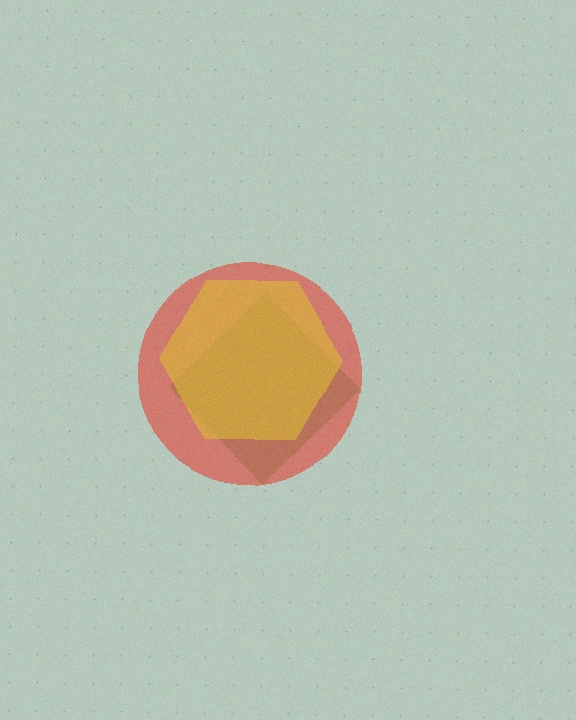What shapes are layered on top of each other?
The layered shapes are: a red circle, a brown diamond, a yellow hexagon.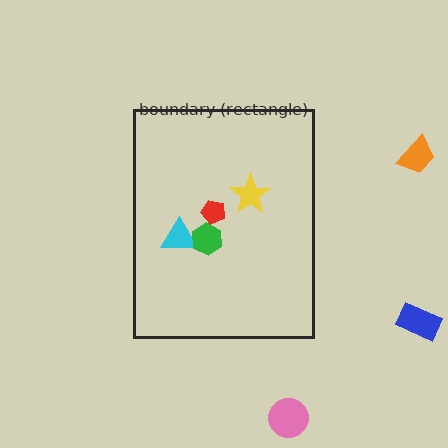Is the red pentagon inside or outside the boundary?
Inside.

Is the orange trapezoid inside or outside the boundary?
Outside.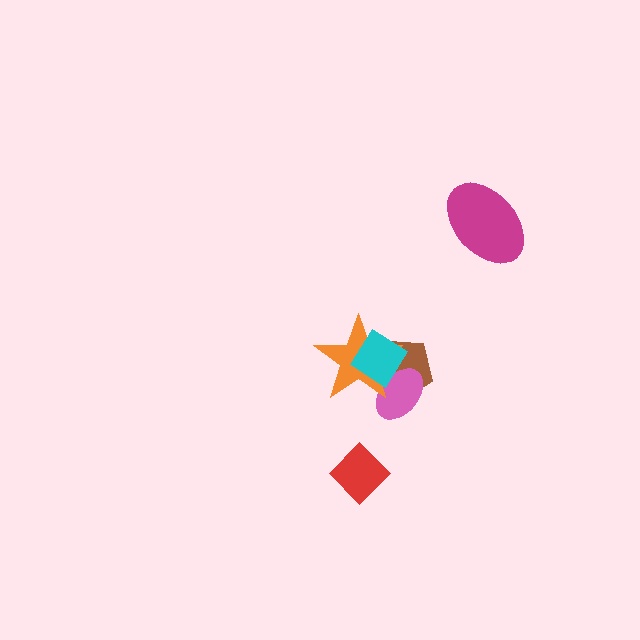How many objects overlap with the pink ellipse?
3 objects overlap with the pink ellipse.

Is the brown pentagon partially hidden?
Yes, it is partially covered by another shape.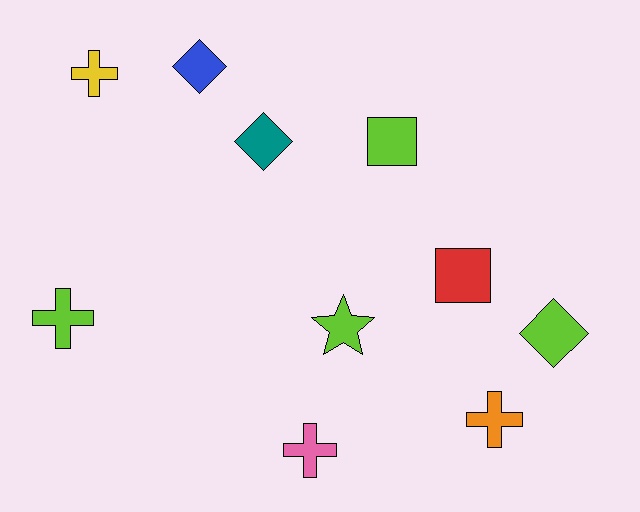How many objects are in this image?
There are 10 objects.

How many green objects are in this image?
There are no green objects.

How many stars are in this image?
There is 1 star.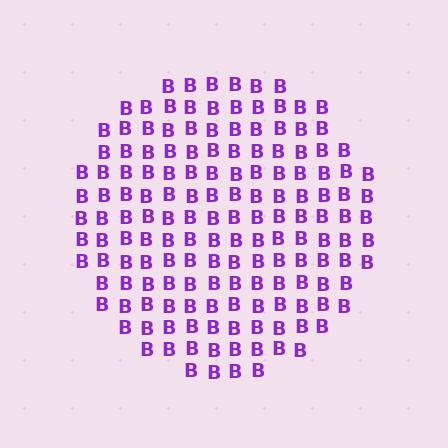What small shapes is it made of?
It is made of small letter B's.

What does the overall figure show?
The overall figure shows a circle.